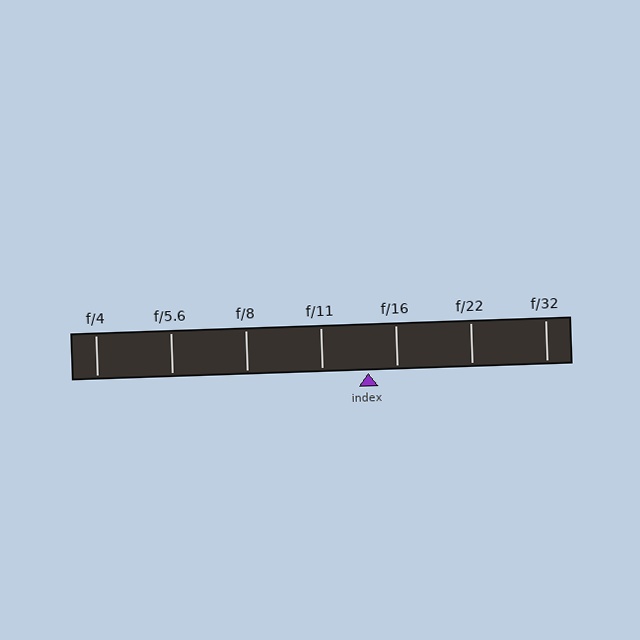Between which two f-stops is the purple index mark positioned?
The index mark is between f/11 and f/16.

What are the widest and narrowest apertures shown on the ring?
The widest aperture shown is f/4 and the narrowest is f/32.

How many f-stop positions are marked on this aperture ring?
There are 7 f-stop positions marked.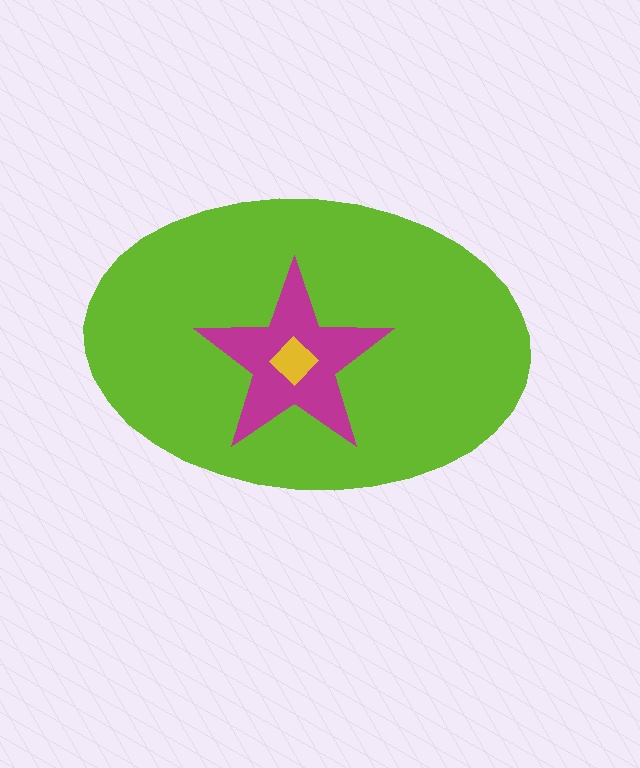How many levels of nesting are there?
3.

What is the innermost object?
The yellow diamond.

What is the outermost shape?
The lime ellipse.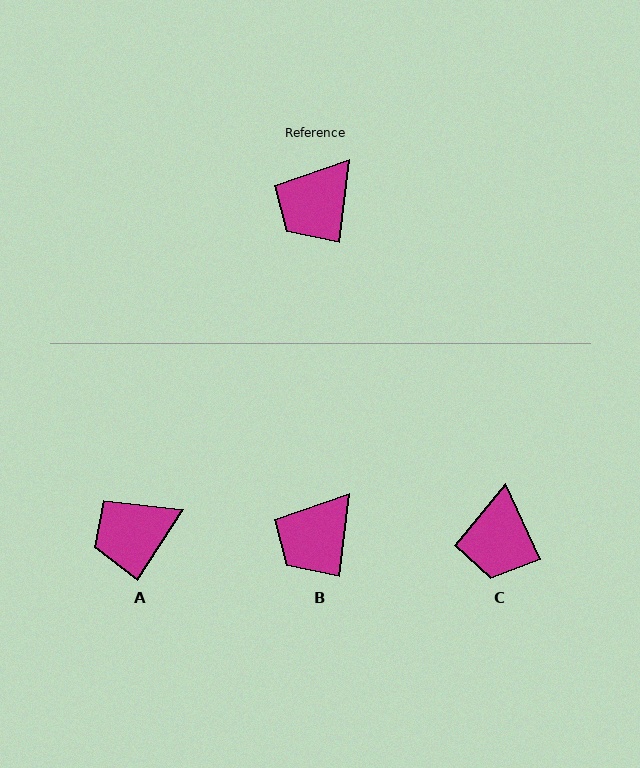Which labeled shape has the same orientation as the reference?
B.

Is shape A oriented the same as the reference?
No, it is off by about 26 degrees.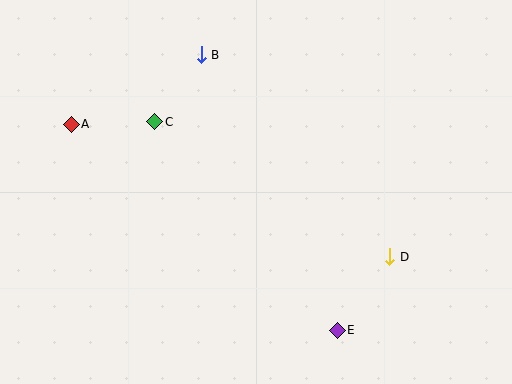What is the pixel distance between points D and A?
The distance between D and A is 345 pixels.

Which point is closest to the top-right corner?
Point D is closest to the top-right corner.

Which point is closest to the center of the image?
Point C at (155, 122) is closest to the center.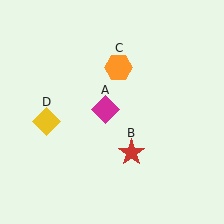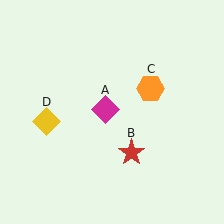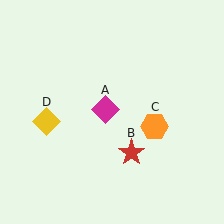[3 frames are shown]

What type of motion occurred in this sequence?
The orange hexagon (object C) rotated clockwise around the center of the scene.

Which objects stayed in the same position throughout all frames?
Magenta diamond (object A) and red star (object B) and yellow diamond (object D) remained stationary.